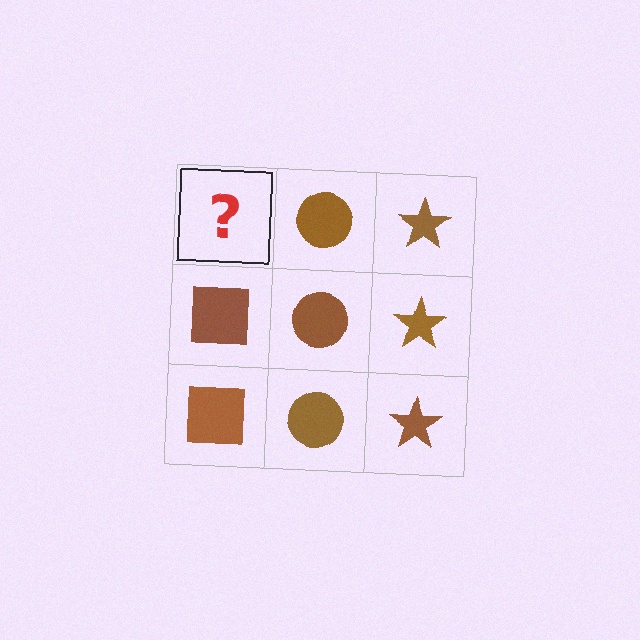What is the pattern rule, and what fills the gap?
The rule is that each column has a consistent shape. The gap should be filled with a brown square.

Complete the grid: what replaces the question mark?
The question mark should be replaced with a brown square.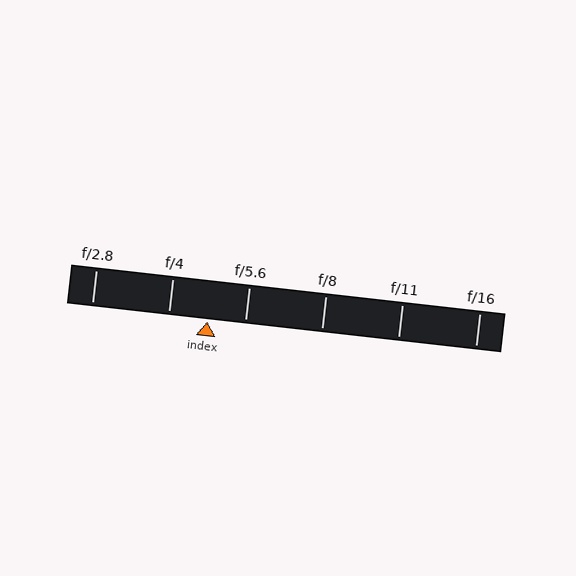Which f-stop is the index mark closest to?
The index mark is closest to f/5.6.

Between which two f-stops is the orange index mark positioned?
The index mark is between f/4 and f/5.6.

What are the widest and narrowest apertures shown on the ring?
The widest aperture shown is f/2.8 and the narrowest is f/16.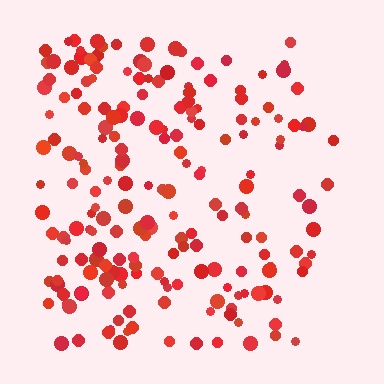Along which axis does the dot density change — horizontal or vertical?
Horizontal.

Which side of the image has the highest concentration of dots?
The left.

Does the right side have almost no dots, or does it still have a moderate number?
Still a moderate number, just noticeably fewer than the left.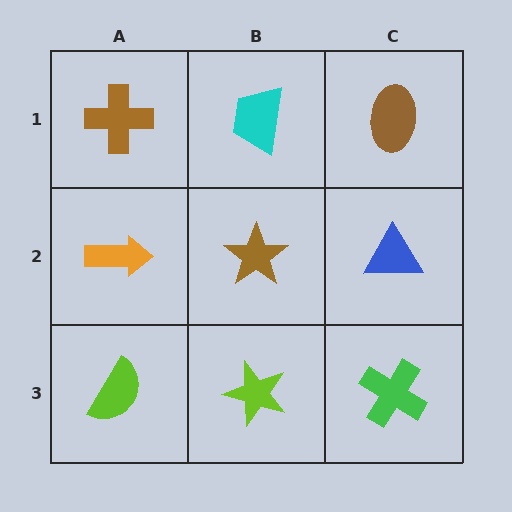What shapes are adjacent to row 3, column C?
A blue triangle (row 2, column C), a lime star (row 3, column B).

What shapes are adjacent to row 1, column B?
A brown star (row 2, column B), a brown cross (row 1, column A), a brown ellipse (row 1, column C).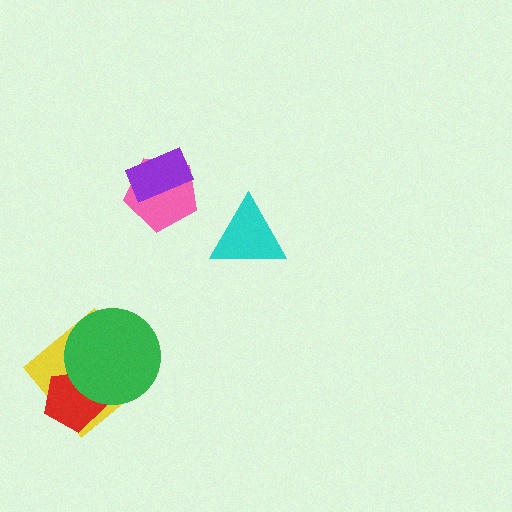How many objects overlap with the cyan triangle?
0 objects overlap with the cyan triangle.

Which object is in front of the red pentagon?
The green circle is in front of the red pentagon.